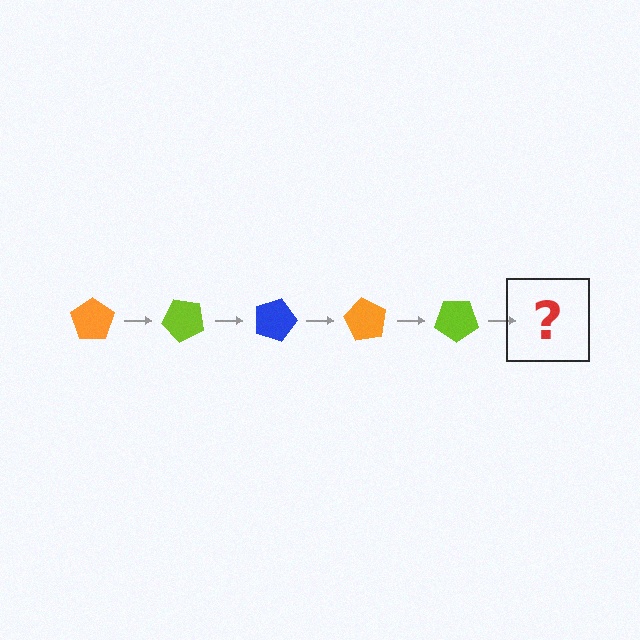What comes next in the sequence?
The next element should be a blue pentagon, rotated 225 degrees from the start.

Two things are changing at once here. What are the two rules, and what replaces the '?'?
The two rules are that it rotates 45 degrees each step and the color cycles through orange, lime, and blue. The '?' should be a blue pentagon, rotated 225 degrees from the start.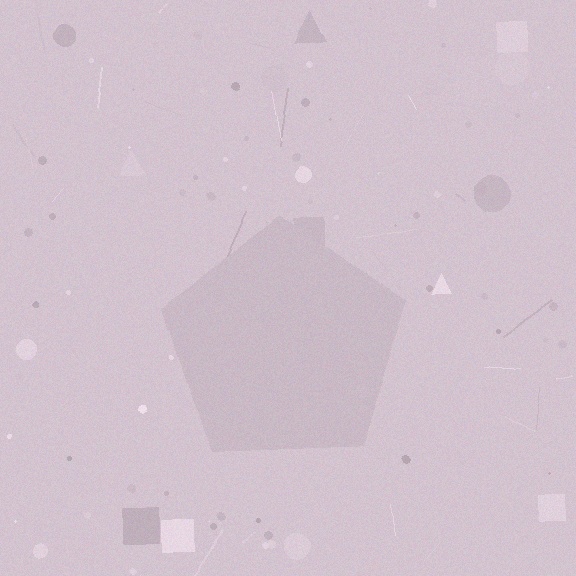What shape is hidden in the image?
A pentagon is hidden in the image.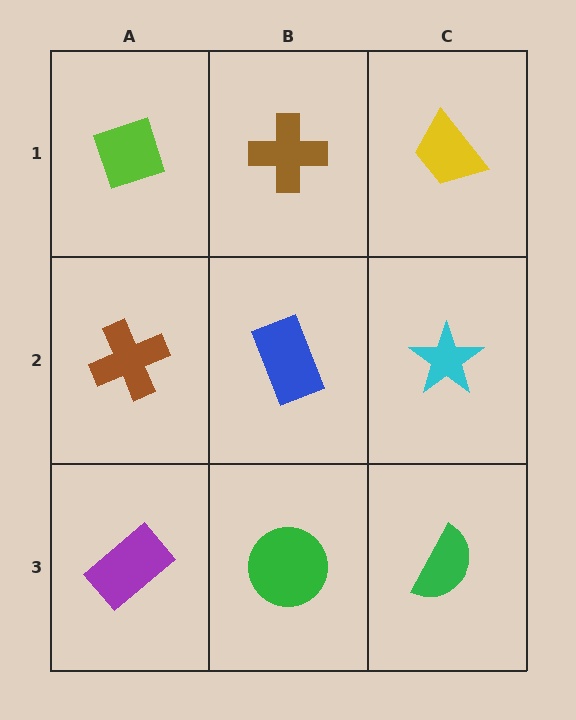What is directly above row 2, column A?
A lime diamond.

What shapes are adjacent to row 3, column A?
A brown cross (row 2, column A), a green circle (row 3, column B).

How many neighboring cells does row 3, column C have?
2.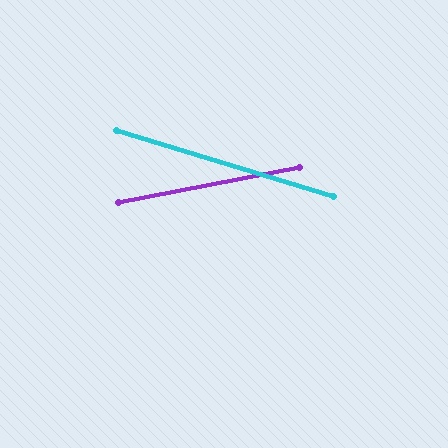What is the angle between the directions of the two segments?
Approximately 28 degrees.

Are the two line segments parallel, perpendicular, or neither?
Neither parallel nor perpendicular — they differ by about 28°.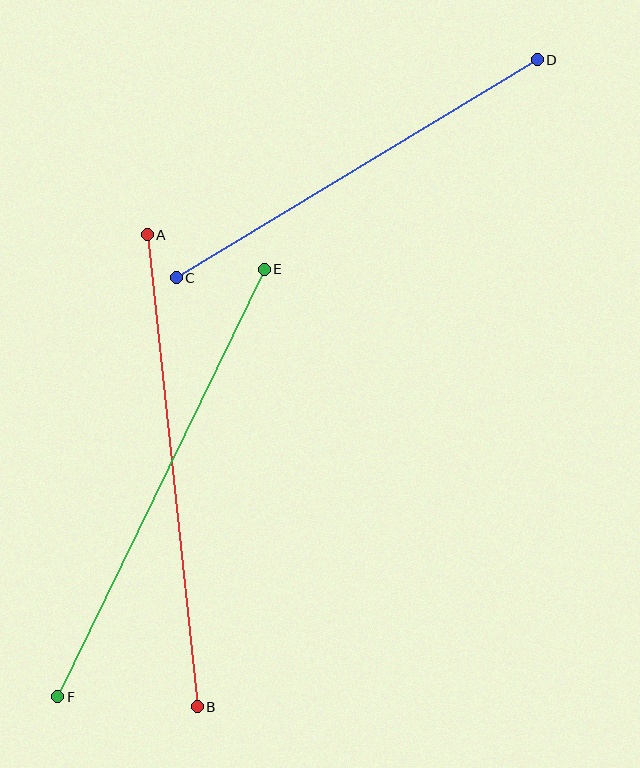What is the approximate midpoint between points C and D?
The midpoint is at approximately (357, 169) pixels.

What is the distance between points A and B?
The distance is approximately 475 pixels.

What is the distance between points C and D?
The distance is approximately 421 pixels.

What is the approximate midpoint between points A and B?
The midpoint is at approximately (172, 471) pixels.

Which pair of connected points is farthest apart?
Points E and F are farthest apart.